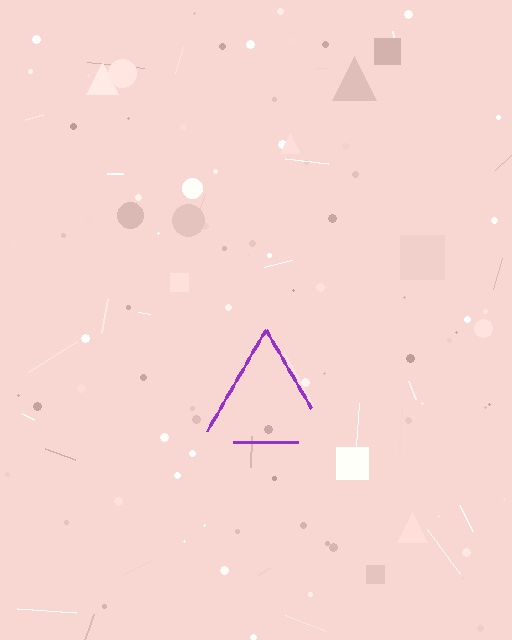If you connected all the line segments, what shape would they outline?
They would outline a triangle.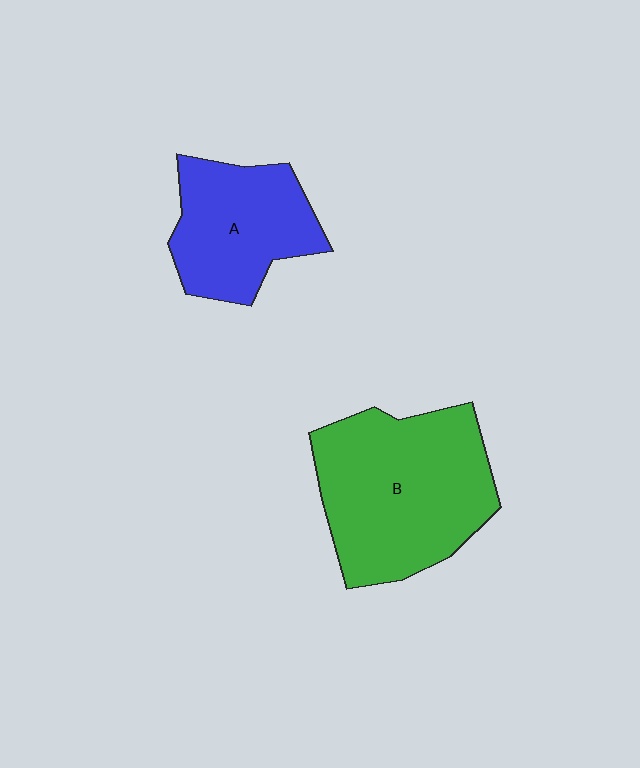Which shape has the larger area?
Shape B (green).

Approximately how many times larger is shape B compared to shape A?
Approximately 1.6 times.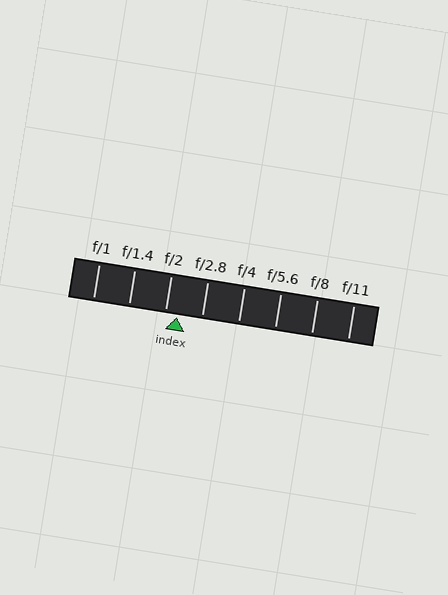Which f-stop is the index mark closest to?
The index mark is closest to f/2.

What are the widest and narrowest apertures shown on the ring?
The widest aperture shown is f/1 and the narrowest is f/11.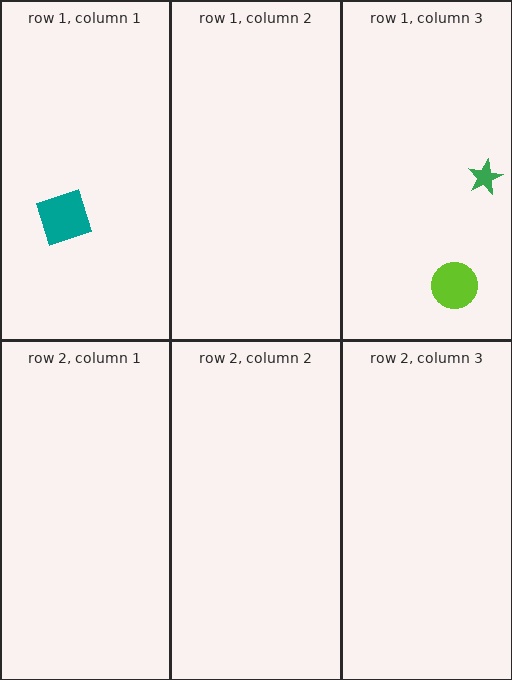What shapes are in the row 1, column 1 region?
The teal square.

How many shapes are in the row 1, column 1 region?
1.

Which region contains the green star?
The row 1, column 3 region.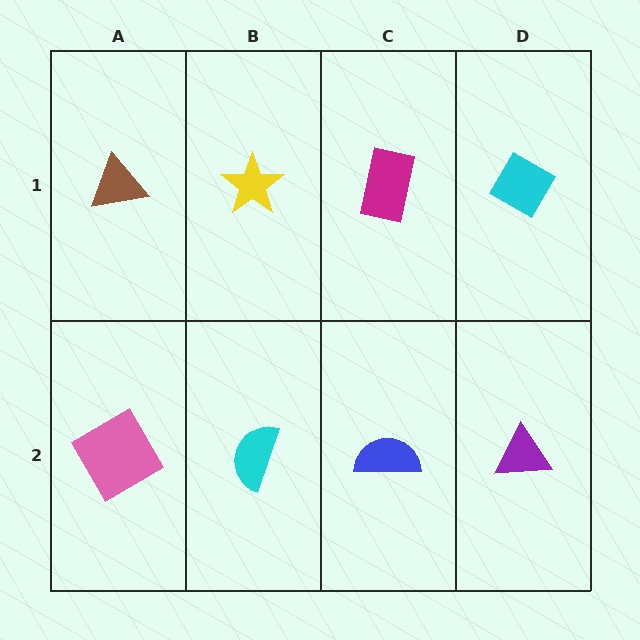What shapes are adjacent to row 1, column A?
A pink square (row 2, column A), a yellow star (row 1, column B).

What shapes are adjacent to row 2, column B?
A yellow star (row 1, column B), a pink square (row 2, column A), a blue semicircle (row 2, column C).